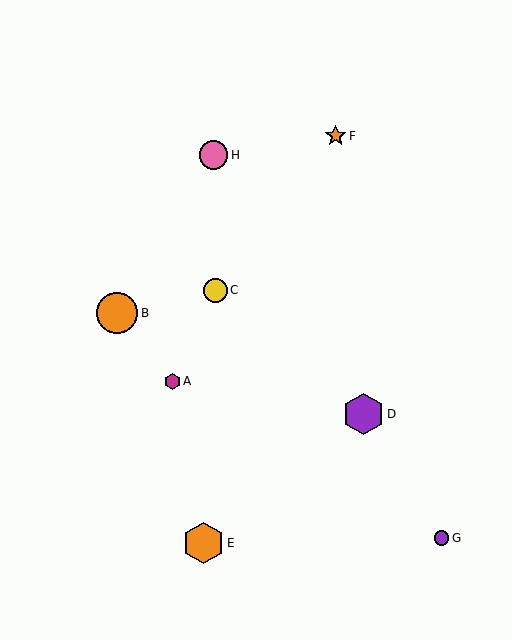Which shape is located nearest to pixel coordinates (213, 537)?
The orange hexagon (labeled E) at (204, 543) is nearest to that location.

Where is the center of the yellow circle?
The center of the yellow circle is at (215, 290).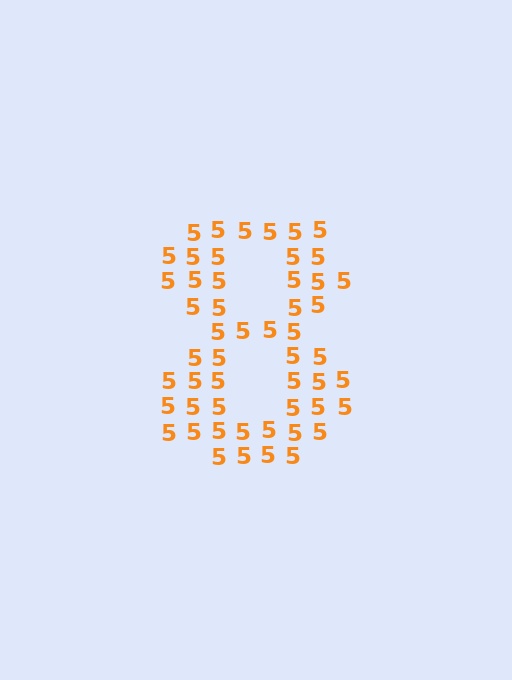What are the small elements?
The small elements are digit 5's.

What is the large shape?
The large shape is the digit 8.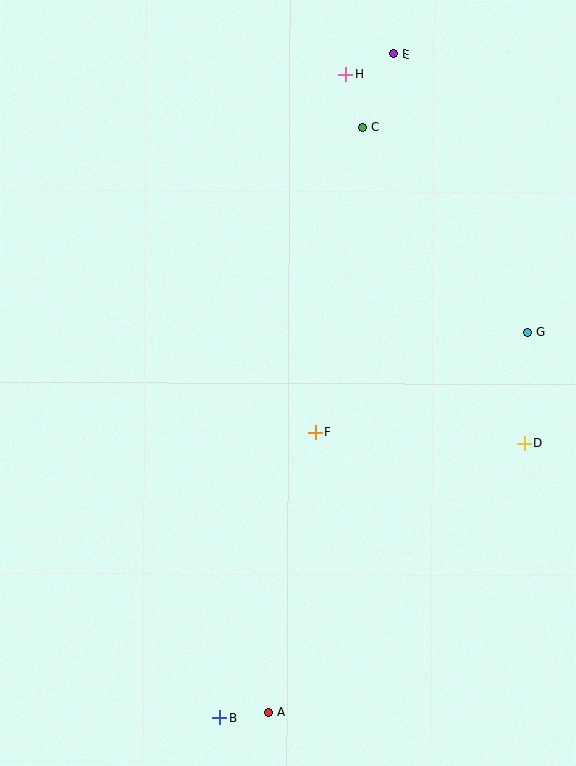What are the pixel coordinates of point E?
Point E is at (394, 54).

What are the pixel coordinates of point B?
Point B is at (219, 717).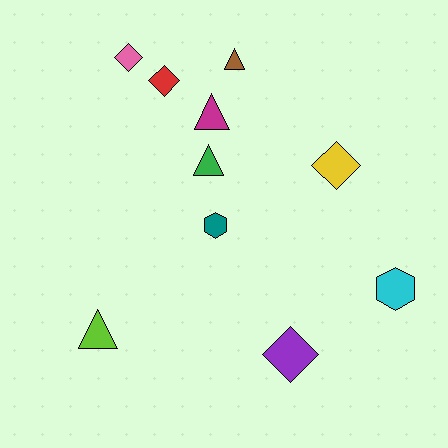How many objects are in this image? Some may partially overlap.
There are 10 objects.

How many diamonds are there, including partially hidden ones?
There are 4 diamonds.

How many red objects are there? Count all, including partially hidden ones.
There is 1 red object.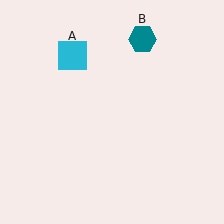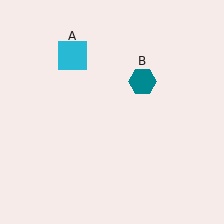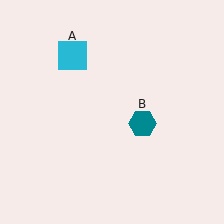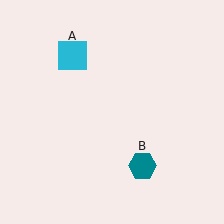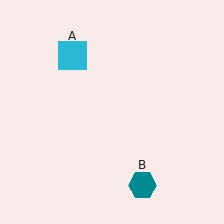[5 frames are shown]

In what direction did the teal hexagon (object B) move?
The teal hexagon (object B) moved down.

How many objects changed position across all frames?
1 object changed position: teal hexagon (object B).